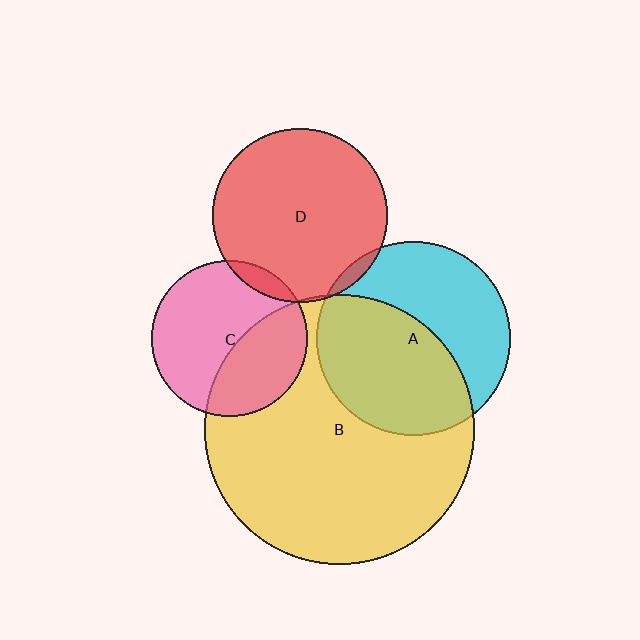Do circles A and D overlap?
Yes.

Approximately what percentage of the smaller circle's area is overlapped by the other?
Approximately 5%.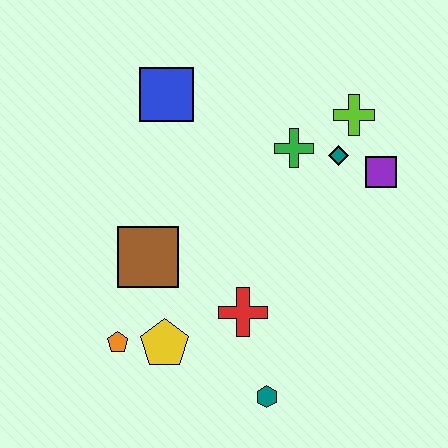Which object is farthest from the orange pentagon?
The lime cross is farthest from the orange pentagon.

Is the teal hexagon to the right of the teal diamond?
No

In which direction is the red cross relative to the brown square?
The red cross is to the right of the brown square.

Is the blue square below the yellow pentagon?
No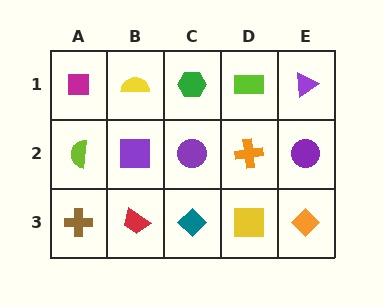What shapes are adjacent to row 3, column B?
A purple square (row 2, column B), a brown cross (row 3, column A), a teal diamond (row 3, column C).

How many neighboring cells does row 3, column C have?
3.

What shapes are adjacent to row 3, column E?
A purple circle (row 2, column E), a yellow square (row 3, column D).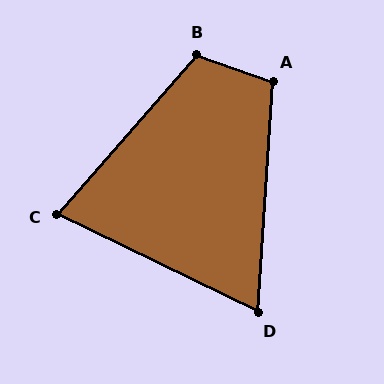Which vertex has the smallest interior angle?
D, at approximately 68 degrees.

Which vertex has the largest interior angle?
B, at approximately 112 degrees.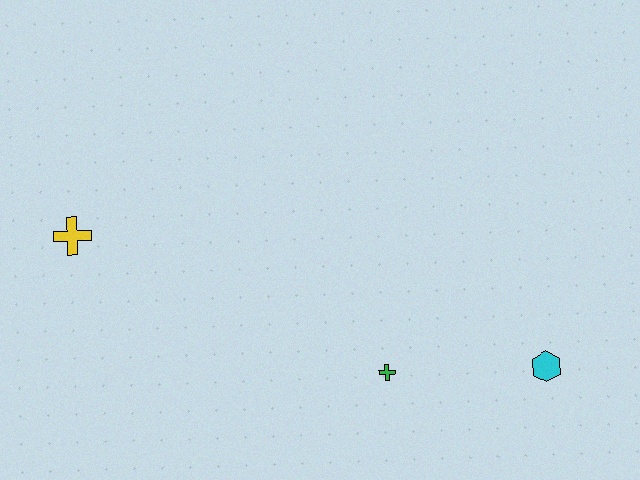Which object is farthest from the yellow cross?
The cyan hexagon is farthest from the yellow cross.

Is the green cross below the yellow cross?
Yes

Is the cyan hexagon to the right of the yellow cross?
Yes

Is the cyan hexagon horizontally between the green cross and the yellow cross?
No